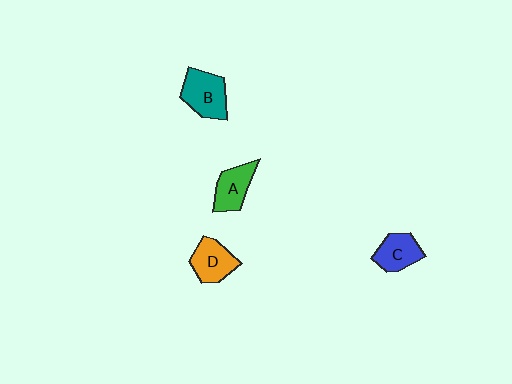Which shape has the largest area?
Shape B (teal).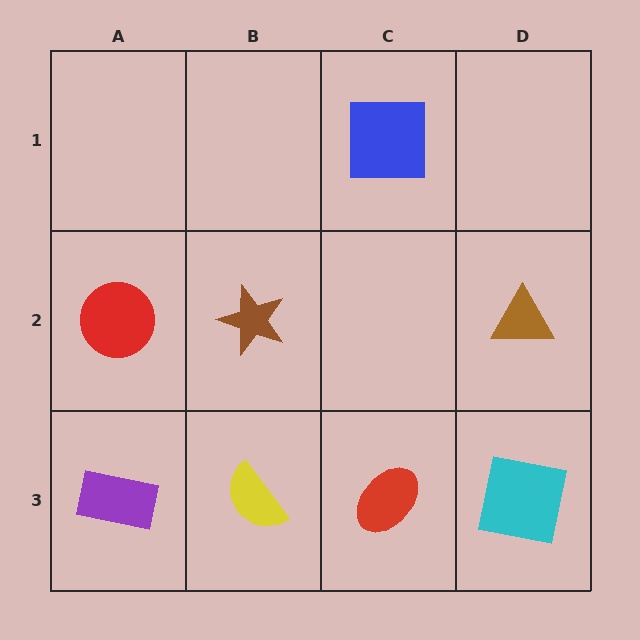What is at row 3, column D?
A cyan square.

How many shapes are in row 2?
3 shapes.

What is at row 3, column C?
A red ellipse.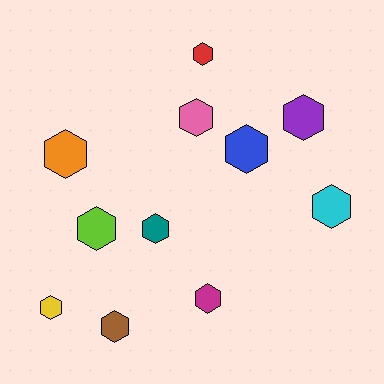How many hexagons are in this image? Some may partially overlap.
There are 11 hexagons.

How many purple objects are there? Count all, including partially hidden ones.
There is 1 purple object.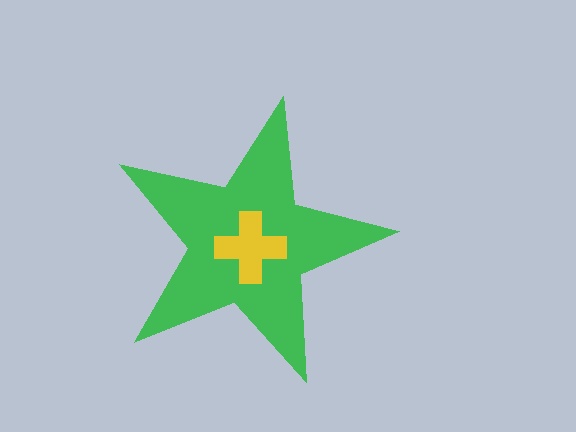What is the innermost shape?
The yellow cross.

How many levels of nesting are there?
2.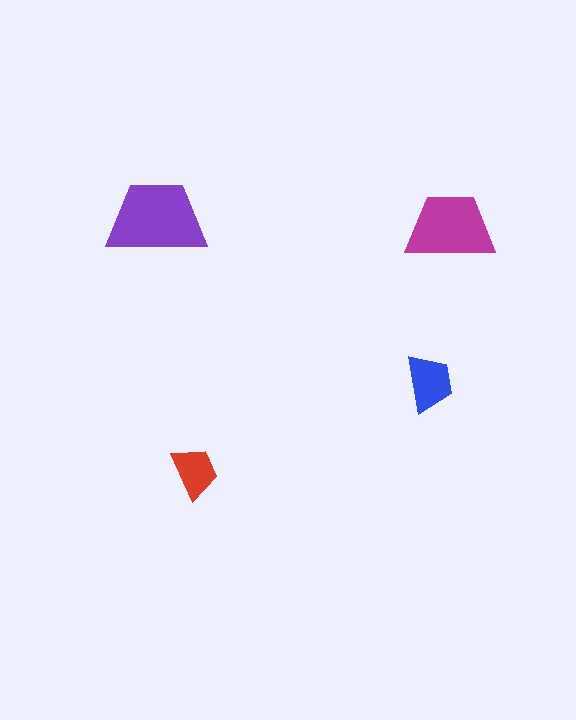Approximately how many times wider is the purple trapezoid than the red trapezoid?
About 2 times wider.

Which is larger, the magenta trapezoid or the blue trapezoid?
The magenta one.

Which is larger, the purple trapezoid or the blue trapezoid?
The purple one.